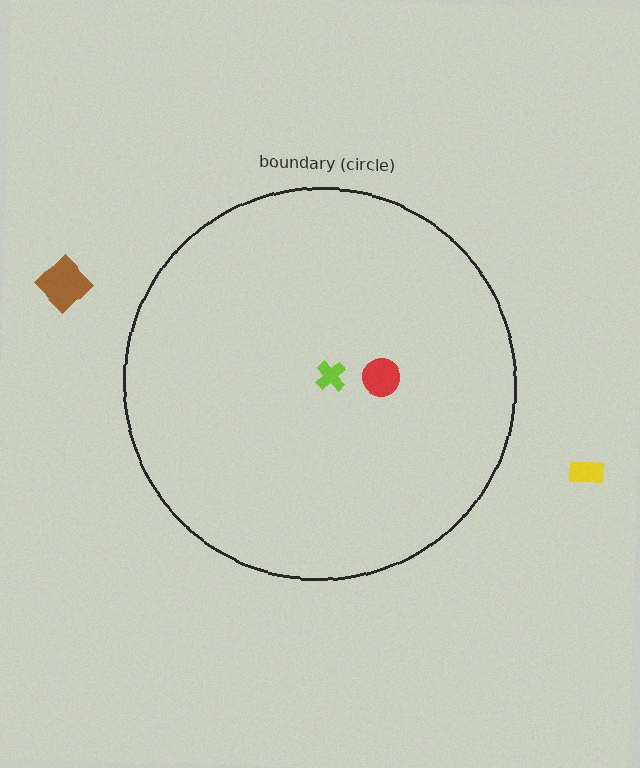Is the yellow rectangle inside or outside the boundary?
Outside.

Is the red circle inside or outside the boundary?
Inside.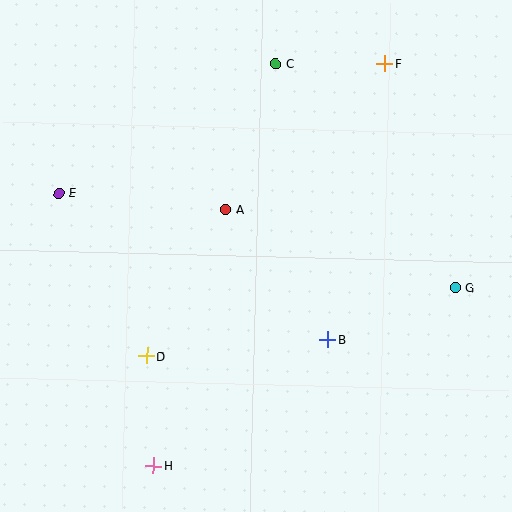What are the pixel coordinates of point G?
Point G is at (455, 288).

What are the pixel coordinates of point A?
Point A is at (226, 210).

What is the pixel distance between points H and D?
The distance between H and D is 110 pixels.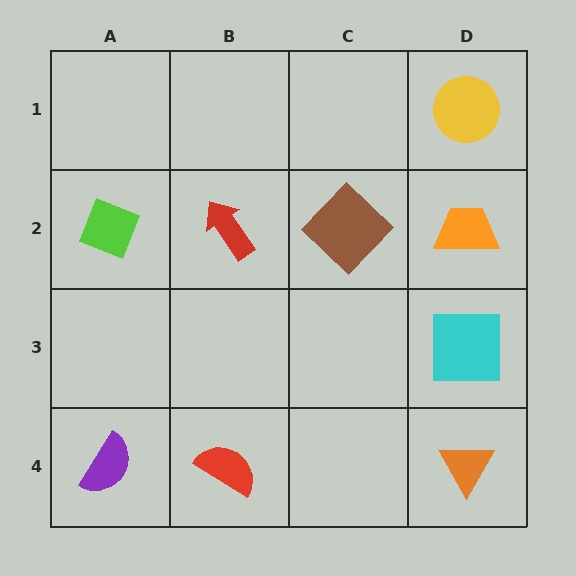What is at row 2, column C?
A brown diamond.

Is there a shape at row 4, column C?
No, that cell is empty.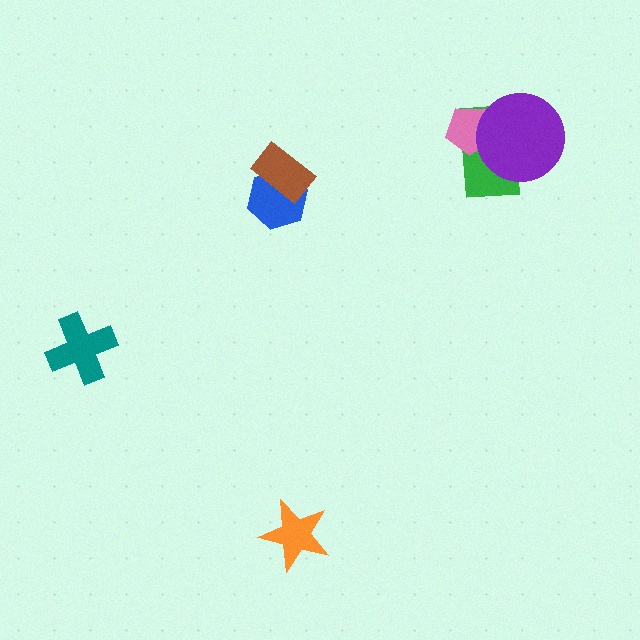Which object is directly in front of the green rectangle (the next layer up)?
The pink pentagon is directly in front of the green rectangle.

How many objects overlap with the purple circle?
2 objects overlap with the purple circle.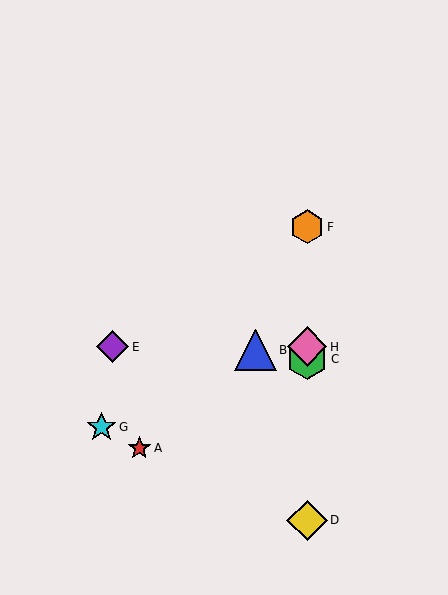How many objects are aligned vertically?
4 objects (C, D, F, H) are aligned vertically.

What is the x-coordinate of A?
Object A is at x≈139.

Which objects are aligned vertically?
Objects C, D, F, H are aligned vertically.